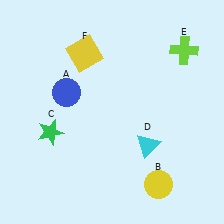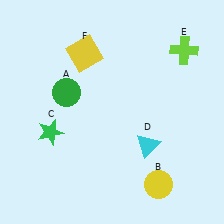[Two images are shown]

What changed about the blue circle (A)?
In Image 1, A is blue. In Image 2, it changed to green.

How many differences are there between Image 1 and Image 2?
There is 1 difference between the two images.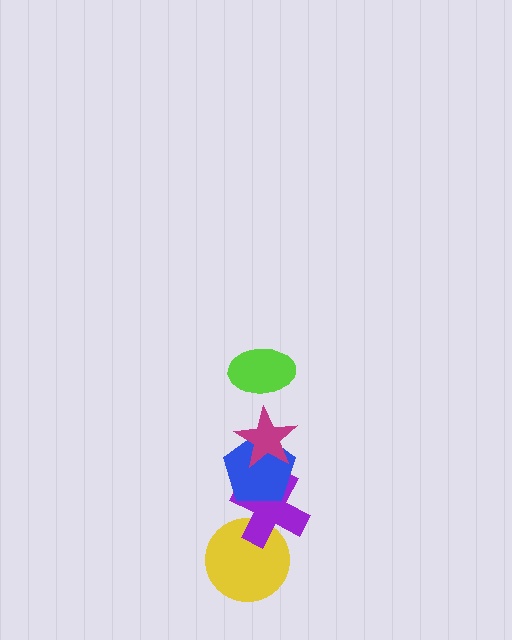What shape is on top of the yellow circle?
The purple cross is on top of the yellow circle.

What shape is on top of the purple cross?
The blue pentagon is on top of the purple cross.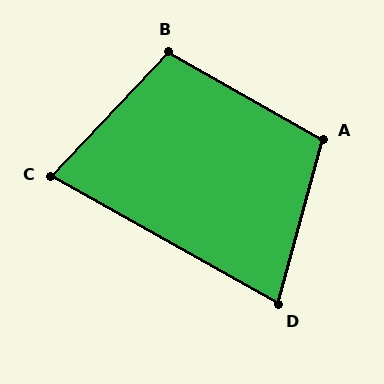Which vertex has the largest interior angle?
B, at approximately 104 degrees.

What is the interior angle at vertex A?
Approximately 104 degrees (obtuse).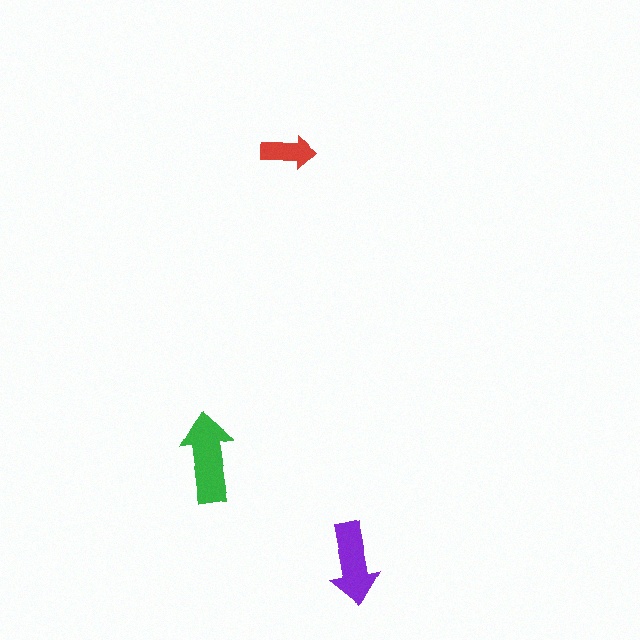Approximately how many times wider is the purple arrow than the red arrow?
About 1.5 times wider.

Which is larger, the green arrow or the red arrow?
The green one.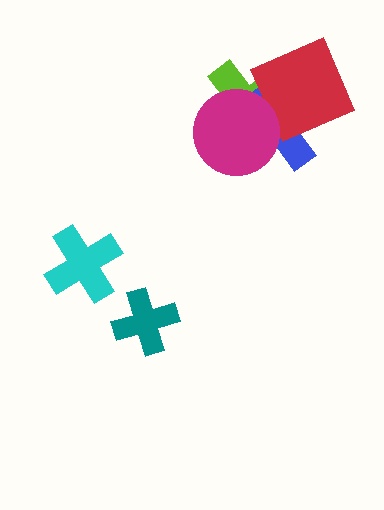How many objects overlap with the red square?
2 objects overlap with the red square.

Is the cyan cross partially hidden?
No, no other shape covers it.